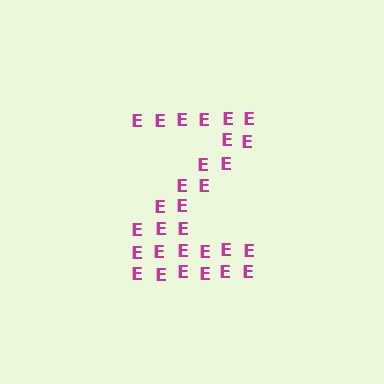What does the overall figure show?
The overall figure shows the letter Z.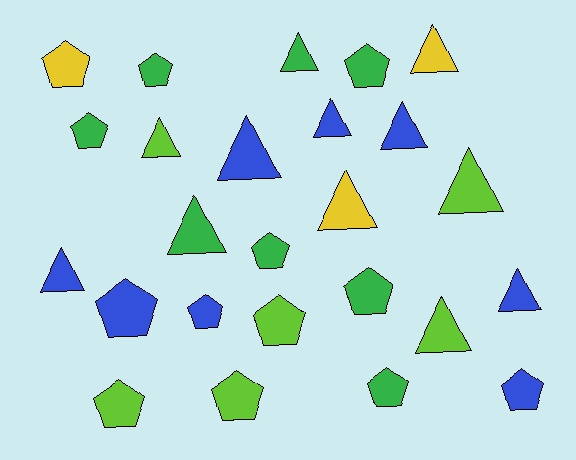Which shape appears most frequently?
Pentagon, with 13 objects.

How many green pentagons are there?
There are 6 green pentagons.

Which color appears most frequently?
Green, with 8 objects.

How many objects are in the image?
There are 25 objects.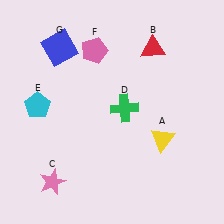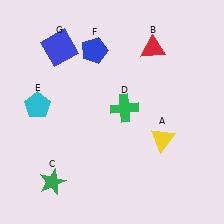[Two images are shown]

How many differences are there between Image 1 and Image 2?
There are 2 differences between the two images.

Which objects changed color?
C changed from pink to green. F changed from pink to blue.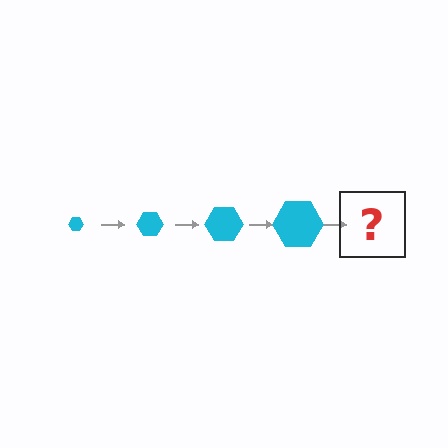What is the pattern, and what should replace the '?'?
The pattern is that the hexagon gets progressively larger each step. The '?' should be a cyan hexagon, larger than the previous one.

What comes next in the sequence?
The next element should be a cyan hexagon, larger than the previous one.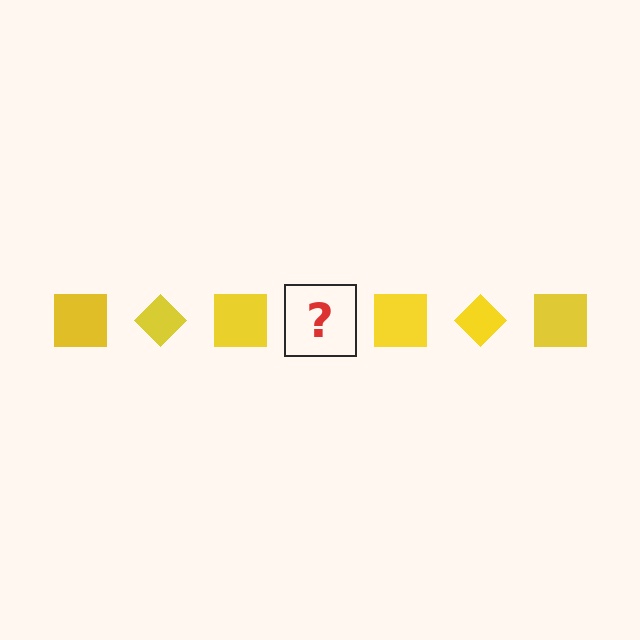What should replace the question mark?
The question mark should be replaced with a yellow diamond.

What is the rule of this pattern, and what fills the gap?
The rule is that the pattern cycles through square, diamond shapes in yellow. The gap should be filled with a yellow diamond.